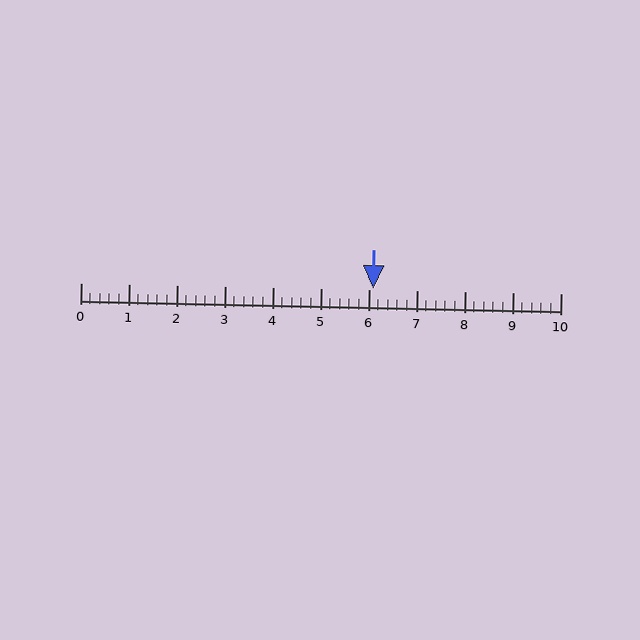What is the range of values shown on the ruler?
The ruler shows values from 0 to 10.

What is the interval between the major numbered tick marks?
The major tick marks are spaced 1 units apart.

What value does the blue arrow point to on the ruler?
The blue arrow points to approximately 6.1.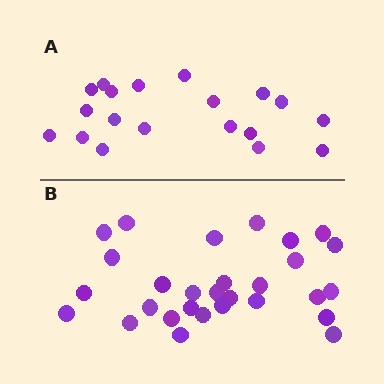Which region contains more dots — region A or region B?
Region B (the bottom region) has more dots.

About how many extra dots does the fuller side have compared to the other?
Region B has roughly 10 or so more dots than region A.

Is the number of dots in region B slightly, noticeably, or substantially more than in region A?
Region B has substantially more. The ratio is roughly 1.5 to 1.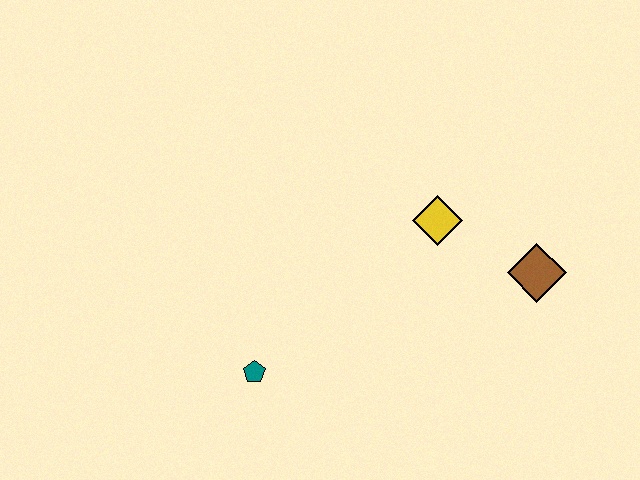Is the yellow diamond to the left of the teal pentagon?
No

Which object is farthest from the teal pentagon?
The brown diamond is farthest from the teal pentagon.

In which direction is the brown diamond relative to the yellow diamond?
The brown diamond is to the right of the yellow diamond.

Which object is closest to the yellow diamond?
The brown diamond is closest to the yellow diamond.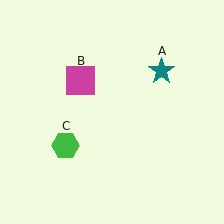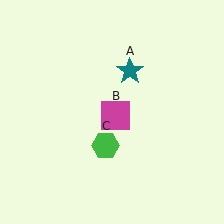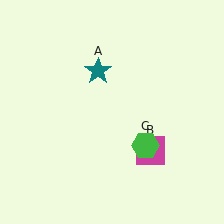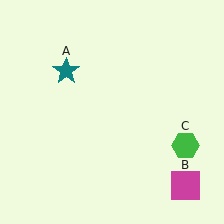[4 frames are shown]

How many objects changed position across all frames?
3 objects changed position: teal star (object A), magenta square (object B), green hexagon (object C).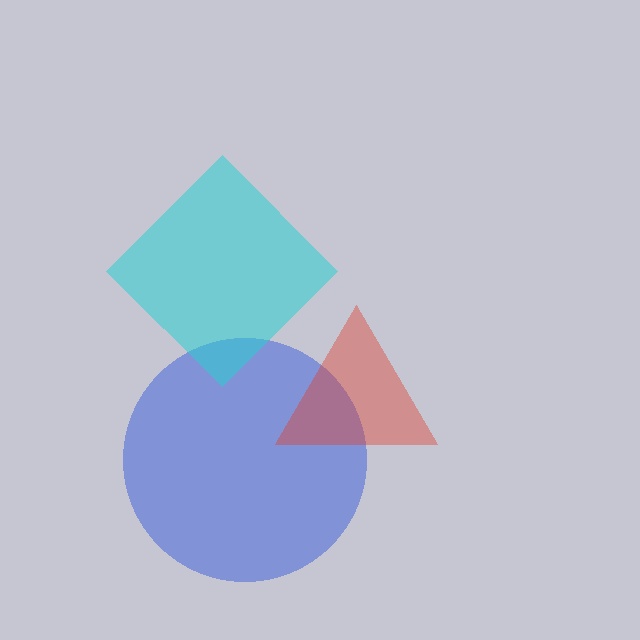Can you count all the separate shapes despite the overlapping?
Yes, there are 3 separate shapes.